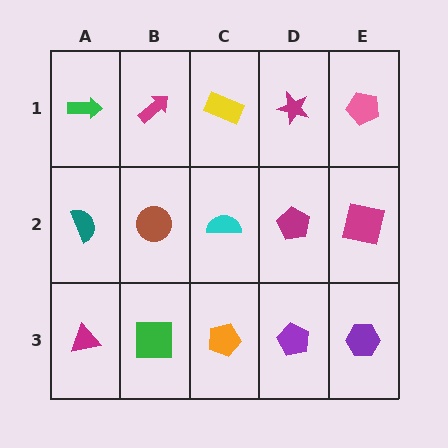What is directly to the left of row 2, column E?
A magenta pentagon.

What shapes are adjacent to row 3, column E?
A magenta square (row 2, column E), a purple pentagon (row 3, column D).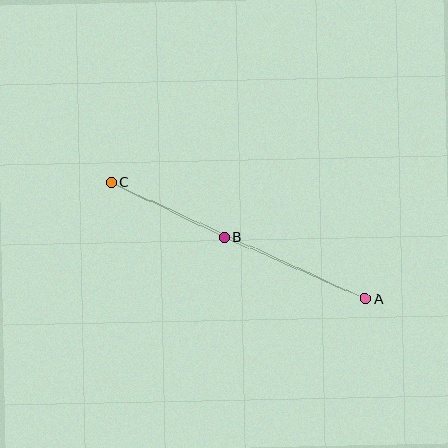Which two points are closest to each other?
Points B and C are closest to each other.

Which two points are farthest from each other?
Points A and C are farthest from each other.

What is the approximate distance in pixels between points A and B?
The distance between A and B is approximately 154 pixels.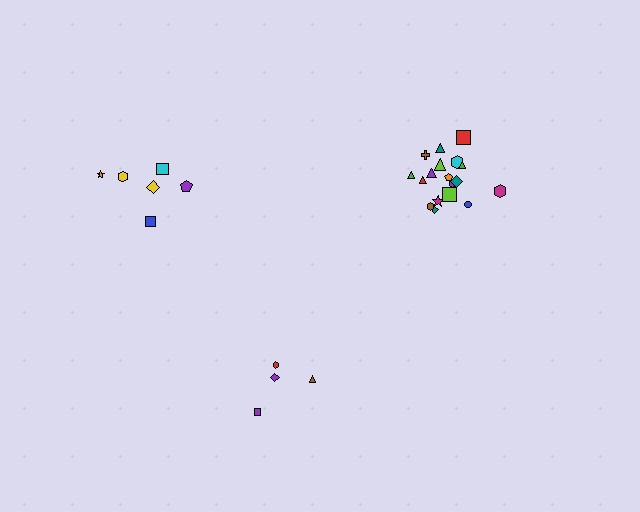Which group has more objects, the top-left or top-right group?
The top-right group.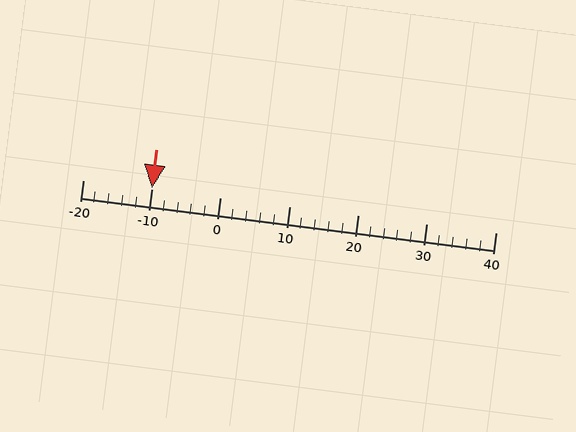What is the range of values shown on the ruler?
The ruler shows values from -20 to 40.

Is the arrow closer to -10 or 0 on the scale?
The arrow is closer to -10.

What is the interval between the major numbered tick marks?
The major tick marks are spaced 10 units apart.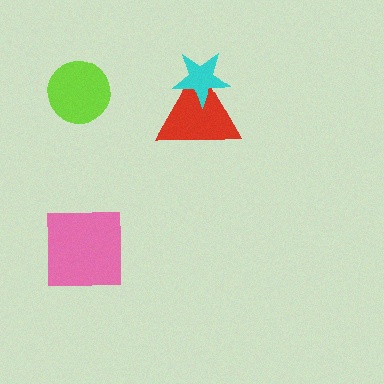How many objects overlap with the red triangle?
1 object overlaps with the red triangle.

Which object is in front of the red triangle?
The cyan star is in front of the red triangle.